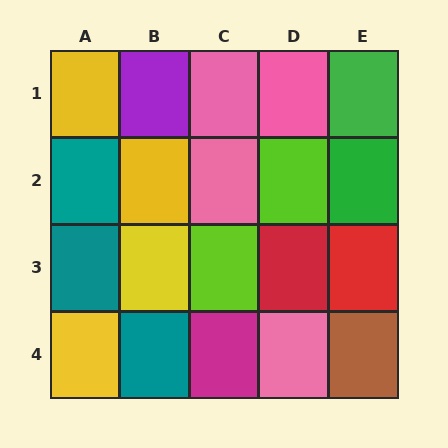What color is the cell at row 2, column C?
Pink.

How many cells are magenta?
1 cell is magenta.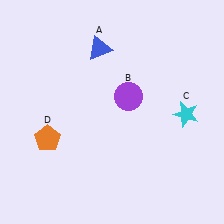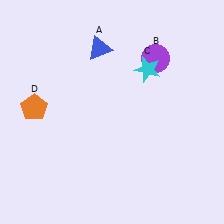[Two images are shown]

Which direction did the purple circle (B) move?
The purple circle (B) moved up.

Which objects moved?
The objects that moved are: the purple circle (B), the cyan star (C), the orange pentagon (D).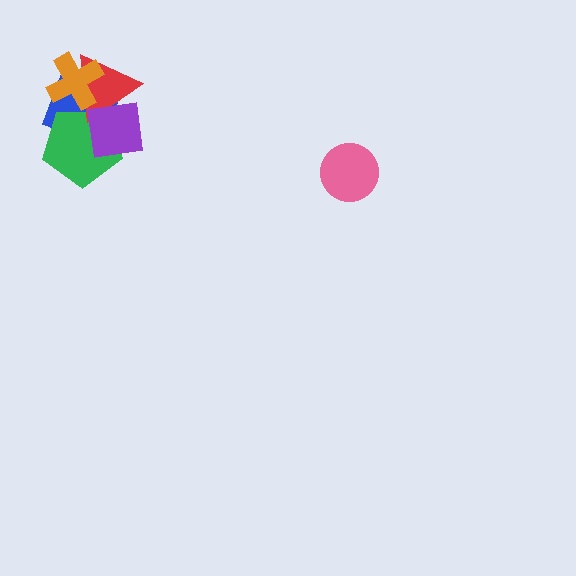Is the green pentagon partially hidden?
Yes, it is partially covered by another shape.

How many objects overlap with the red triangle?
4 objects overlap with the red triangle.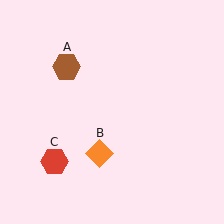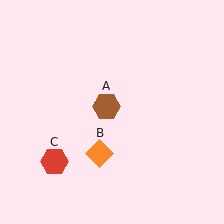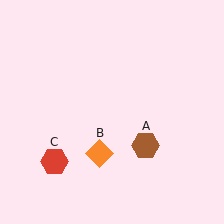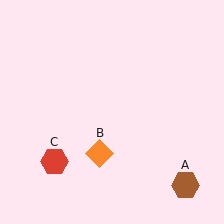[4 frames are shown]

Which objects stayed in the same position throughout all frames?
Orange diamond (object B) and red hexagon (object C) remained stationary.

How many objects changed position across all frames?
1 object changed position: brown hexagon (object A).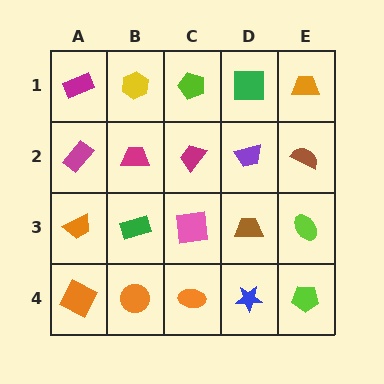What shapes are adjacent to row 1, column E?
A brown semicircle (row 2, column E), a green square (row 1, column D).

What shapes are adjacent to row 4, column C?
A pink square (row 3, column C), an orange circle (row 4, column B), a blue star (row 4, column D).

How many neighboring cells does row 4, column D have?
3.